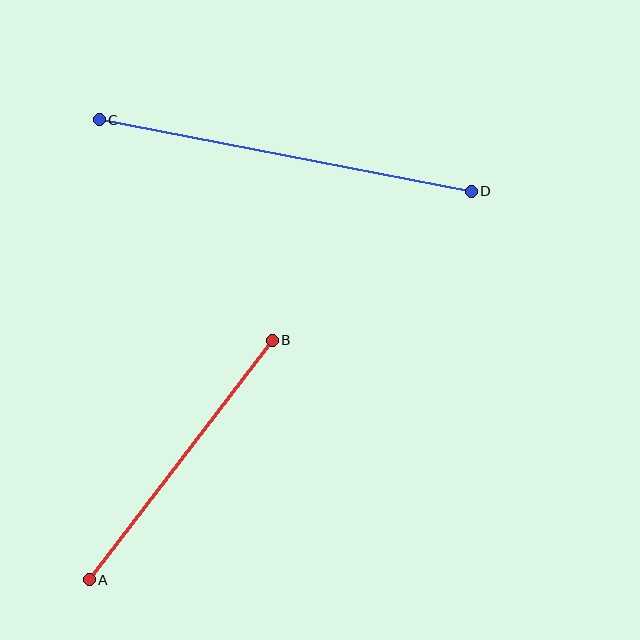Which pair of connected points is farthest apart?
Points C and D are farthest apart.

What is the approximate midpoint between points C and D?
The midpoint is at approximately (285, 156) pixels.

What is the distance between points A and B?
The distance is approximately 302 pixels.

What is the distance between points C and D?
The distance is approximately 379 pixels.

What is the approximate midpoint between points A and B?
The midpoint is at approximately (181, 460) pixels.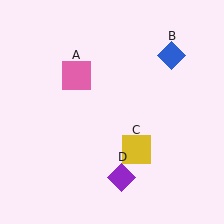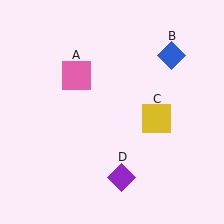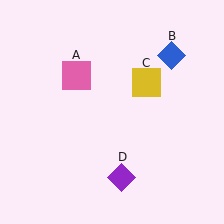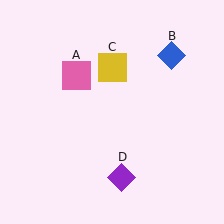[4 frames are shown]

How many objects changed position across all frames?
1 object changed position: yellow square (object C).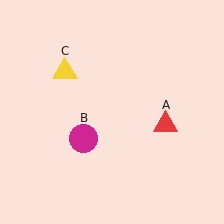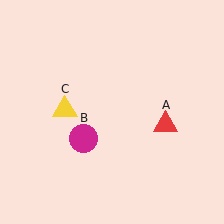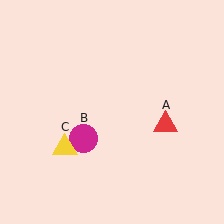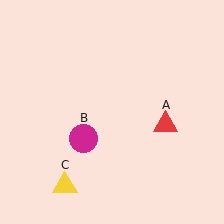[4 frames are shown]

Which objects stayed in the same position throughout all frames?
Red triangle (object A) and magenta circle (object B) remained stationary.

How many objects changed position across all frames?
1 object changed position: yellow triangle (object C).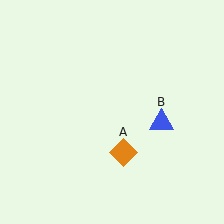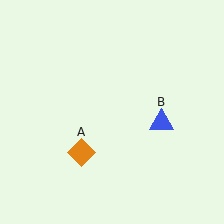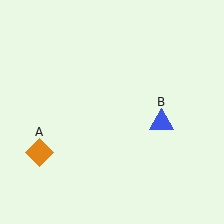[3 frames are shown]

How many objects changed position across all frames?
1 object changed position: orange diamond (object A).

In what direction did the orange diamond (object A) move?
The orange diamond (object A) moved left.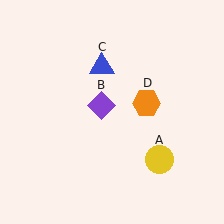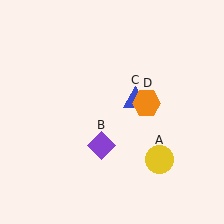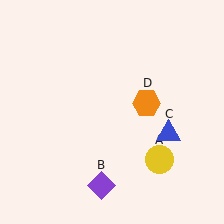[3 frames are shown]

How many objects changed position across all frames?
2 objects changed position: purple diamond (object B), blue triangle (object C).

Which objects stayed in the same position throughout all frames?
Yellow circle (object A) and orange hexagon (object D) remained stationary.